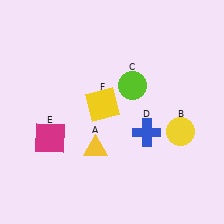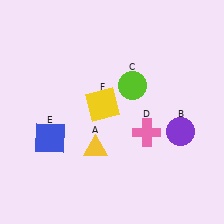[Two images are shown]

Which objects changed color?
B changed from yellow to purple. D changed from blue to pink. E changed from magenta to blue.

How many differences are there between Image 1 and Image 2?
There are 3 differences between the two images.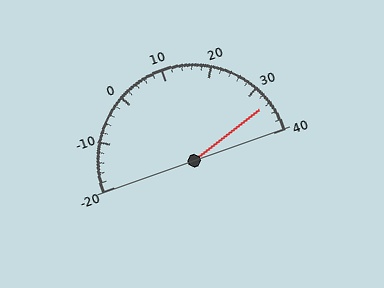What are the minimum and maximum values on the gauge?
The gauge ranges from -20 to 40.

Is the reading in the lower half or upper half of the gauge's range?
The reading is in the upper half of the range (-20 to 40).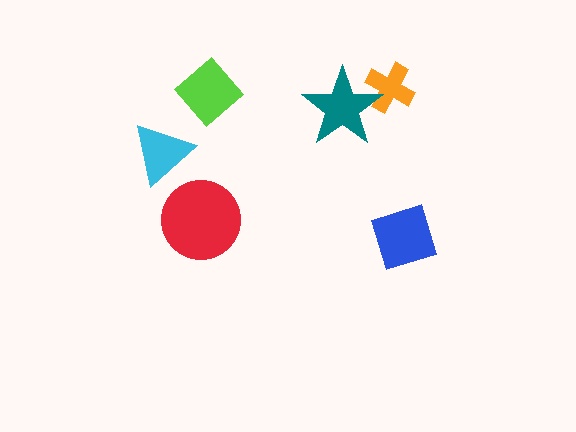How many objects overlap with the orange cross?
1 object overlaps with the orange cross.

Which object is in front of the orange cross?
The teal star is in front of the orange cross.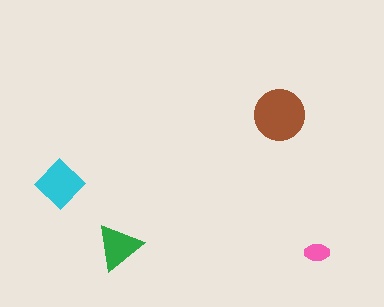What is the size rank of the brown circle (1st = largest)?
1st.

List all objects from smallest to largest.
The pink ellipse, the green triangle, the cyan diamond, the brown circle.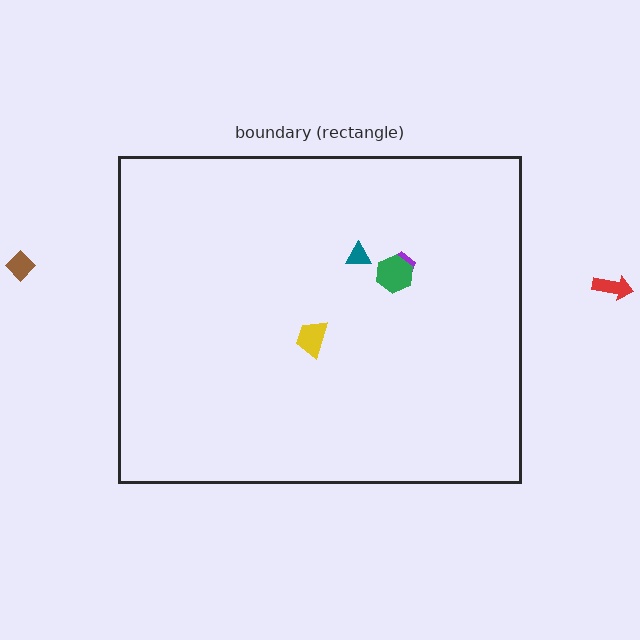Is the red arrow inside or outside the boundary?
Outside.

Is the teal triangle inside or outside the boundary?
Inside.